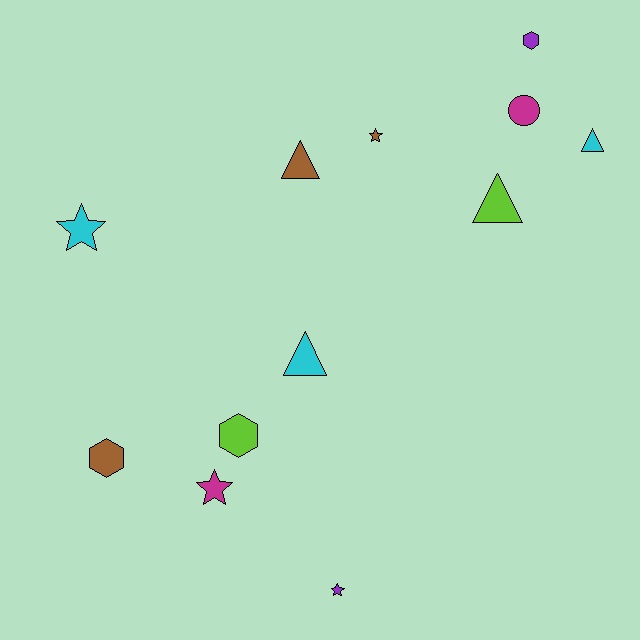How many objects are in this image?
There are 12 objects.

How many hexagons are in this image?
There are 3 hexagons.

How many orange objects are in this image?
There are no orange objects.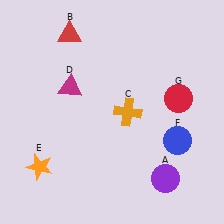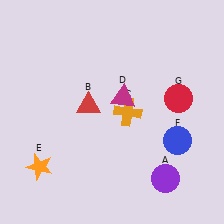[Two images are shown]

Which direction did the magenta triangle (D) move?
The magenta triangle (D) moved right.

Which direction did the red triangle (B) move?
The red triangle (B) moved down.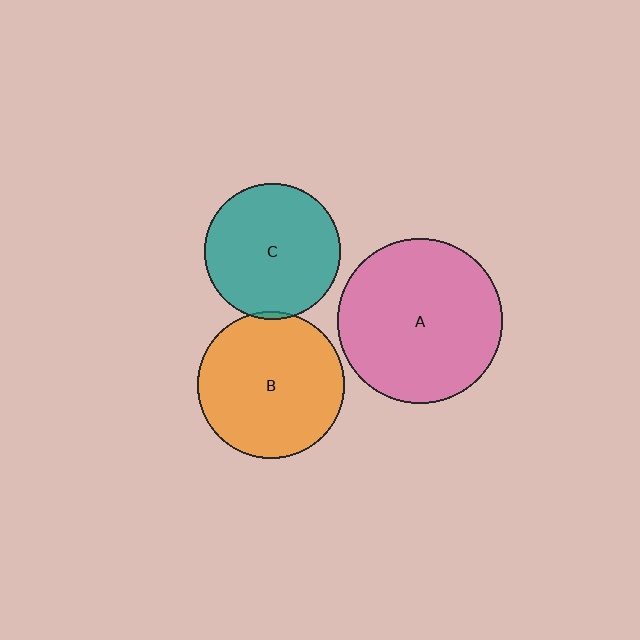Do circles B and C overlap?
Yes.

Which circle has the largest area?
Circle A (pink).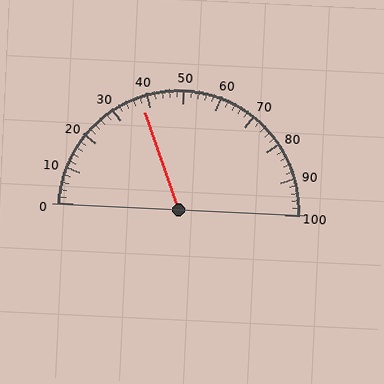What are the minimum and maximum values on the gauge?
The gauge ranges from 0 to 100.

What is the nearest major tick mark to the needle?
The nearest major tick mark is 40.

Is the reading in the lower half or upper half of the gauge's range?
The reading is in the lower half of the range (0 to 100).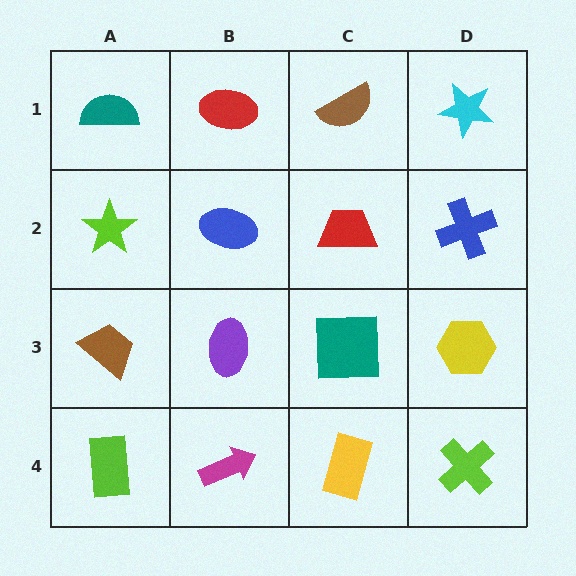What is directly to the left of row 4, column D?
A yellow rectangle.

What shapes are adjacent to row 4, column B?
A purple ellipse (row 3, column B), a lime rectangle (row 4, column A), a yellow rectangle (row 4, column C).